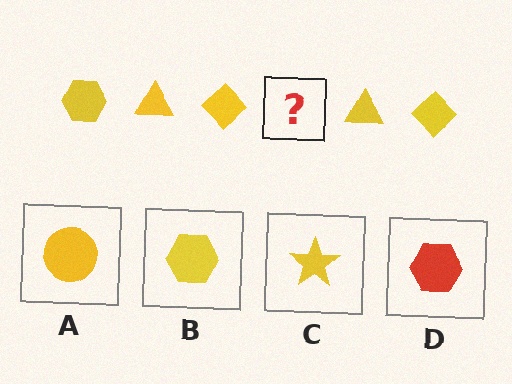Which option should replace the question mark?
Option B.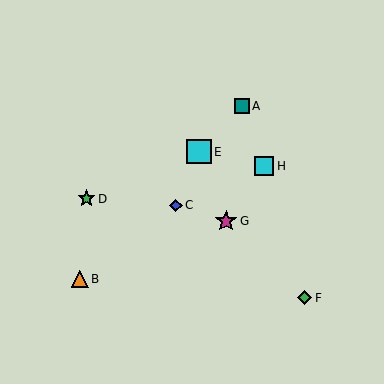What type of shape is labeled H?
Shape H is a cyan square.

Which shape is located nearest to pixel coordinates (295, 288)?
The green diamond (labeled F) at (305, 298) is nearest to that location.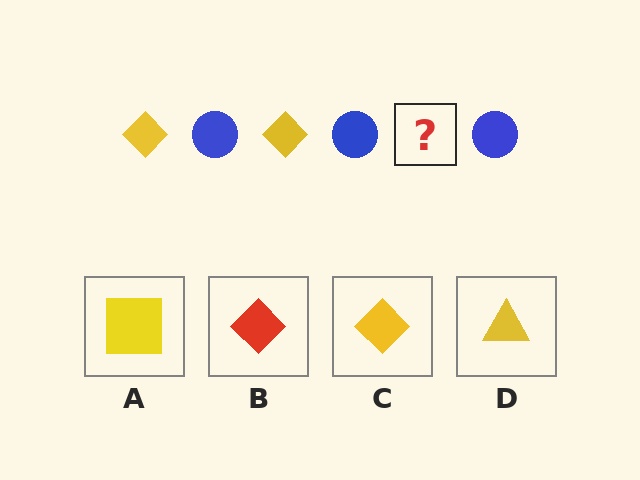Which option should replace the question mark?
Option C.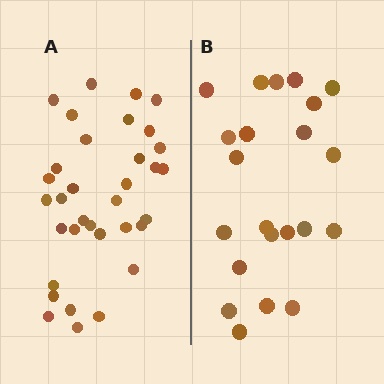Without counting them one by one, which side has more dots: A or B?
Region A (the left region) has more dots.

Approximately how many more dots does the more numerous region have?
Region A has roughly 12 or so more dots than region B.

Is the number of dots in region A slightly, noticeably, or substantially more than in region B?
Region A has substantially more. The ratio is roughly 1.5 to 1.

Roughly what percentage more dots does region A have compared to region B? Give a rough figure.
About 55% more.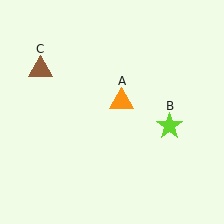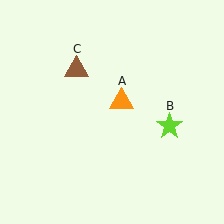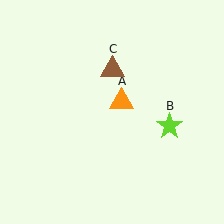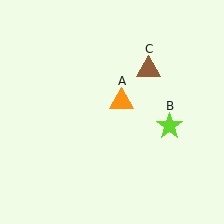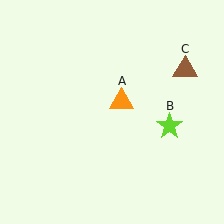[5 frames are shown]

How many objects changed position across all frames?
1 object changed position: brown triangle (object C).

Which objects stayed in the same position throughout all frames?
Orange triangle (object A) and lime star (object B) remained stationary.